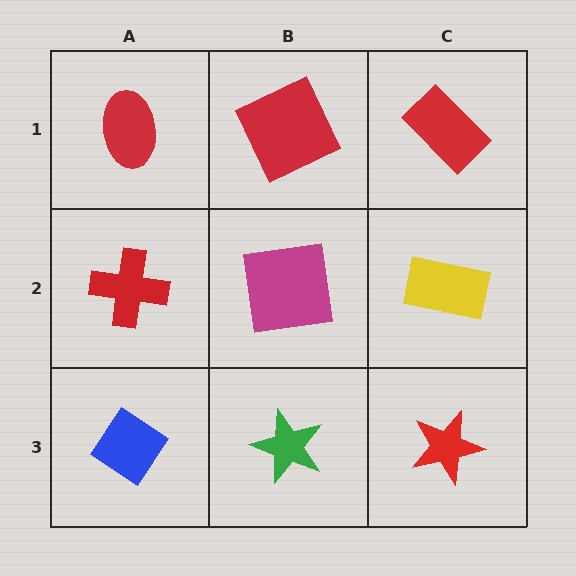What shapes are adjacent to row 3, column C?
A yellow rectangle (row 2, column C), a green star (row 3, column B).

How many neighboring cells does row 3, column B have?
3.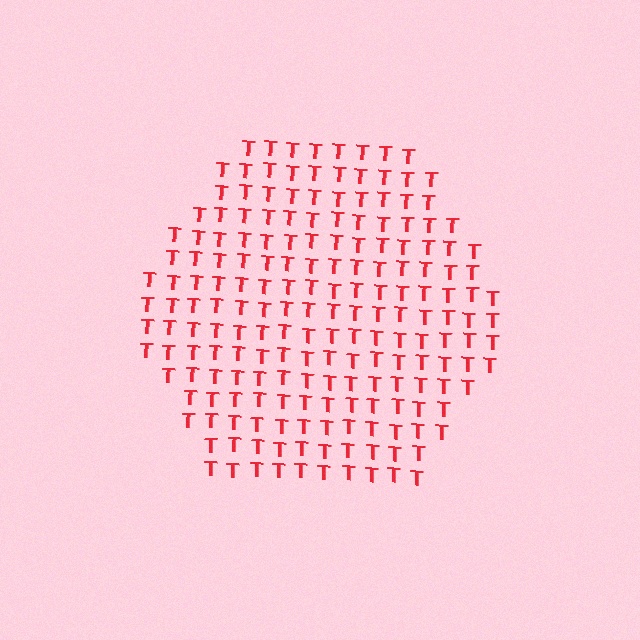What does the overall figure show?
The overall figure shows a hexagon.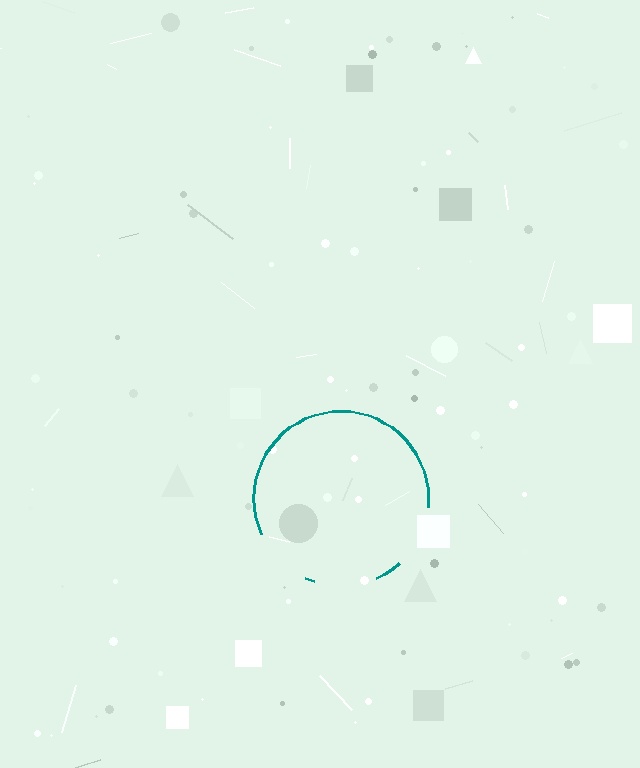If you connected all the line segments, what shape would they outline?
They would outline a circle.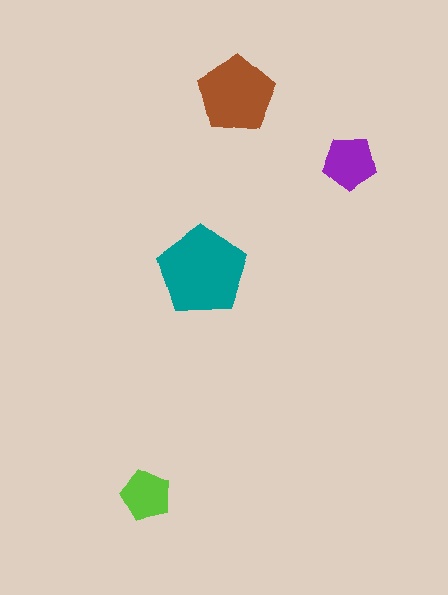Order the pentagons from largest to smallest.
the teal one, the brown one, the purple one, the lime one.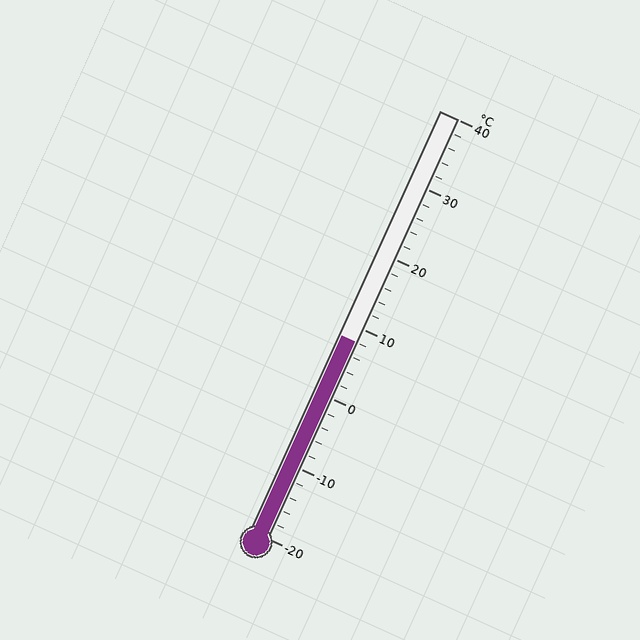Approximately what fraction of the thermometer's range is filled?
The thermometer is filled to approximately 45% of its range.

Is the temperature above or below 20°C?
The temperature is below 20°C.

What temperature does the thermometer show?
The thermometer shows approximately 8°C.